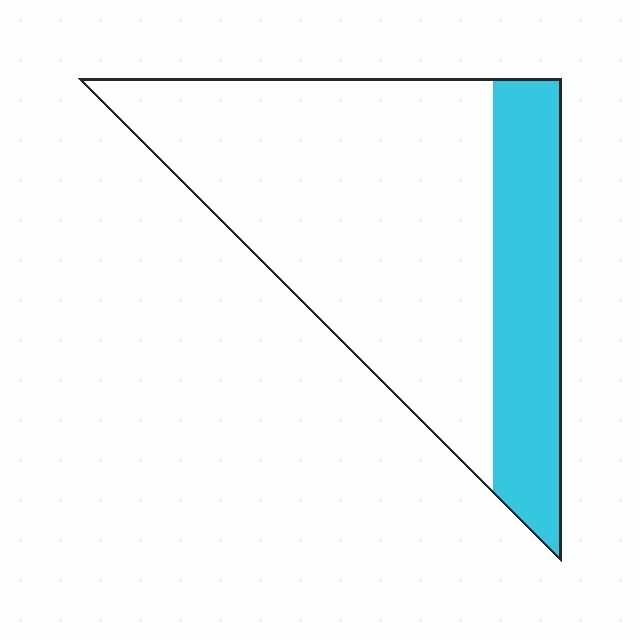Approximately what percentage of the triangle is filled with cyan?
Approximately 25%.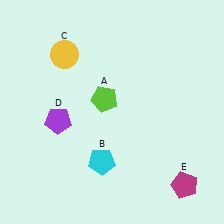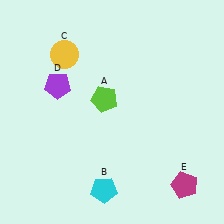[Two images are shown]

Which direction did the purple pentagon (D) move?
The purple pentagon (D) moved up.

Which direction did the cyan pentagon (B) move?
The cyan pentagon (B) moved down.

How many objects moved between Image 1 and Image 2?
2 objects moved between the two images.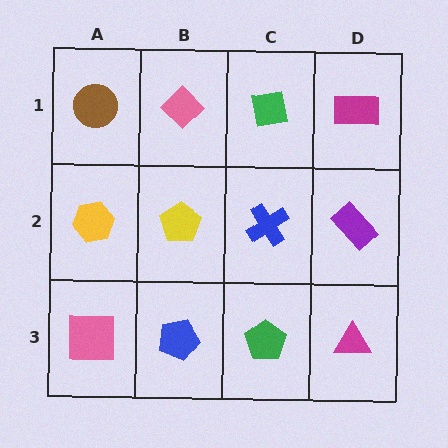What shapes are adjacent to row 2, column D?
A magenta rectangle (row 1, column D), a magenta triangle (row 3, column D), a blue cross (row 2, column C).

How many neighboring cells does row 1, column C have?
3.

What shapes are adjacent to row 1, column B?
A yellow pentagon (row 2, column B), a brown circle (row 1, column A), a green square (row 1, column C).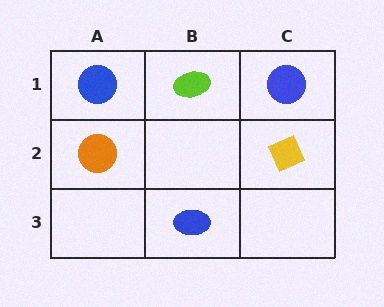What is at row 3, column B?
A blue ellipse.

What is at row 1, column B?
A lime ellipse.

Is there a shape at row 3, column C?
No, that cell is empty.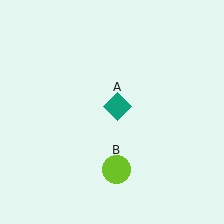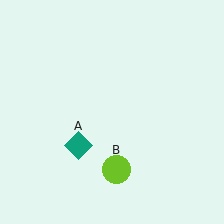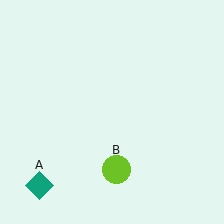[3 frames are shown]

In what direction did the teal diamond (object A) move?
The teal diamond (object A) moved down and to the left.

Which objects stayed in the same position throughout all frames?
Lime circle (object B) remained stationary.